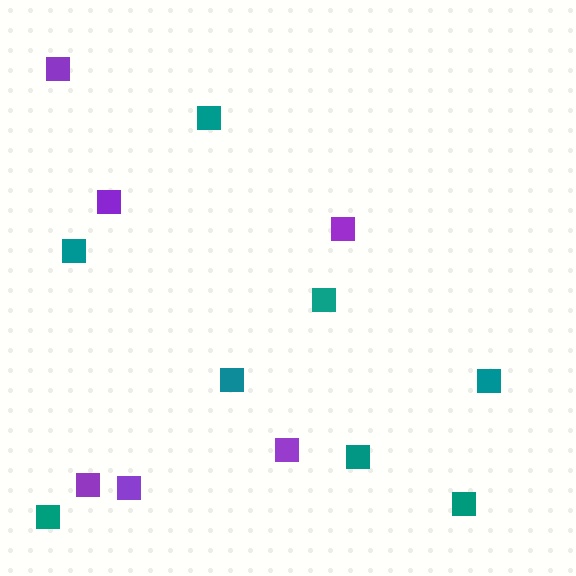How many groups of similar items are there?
There are 2 groups: one group of teal squares (8) and one group of purple squares (6).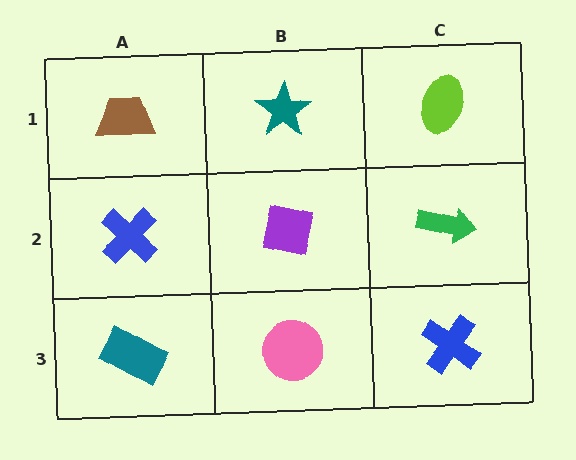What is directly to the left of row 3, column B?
A teal rectangle.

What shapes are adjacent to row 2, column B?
A teal star (row 1, column B), a pink circle (row 3, column B), a blue cross (row 2, column A), a green arrow (row 2, column C).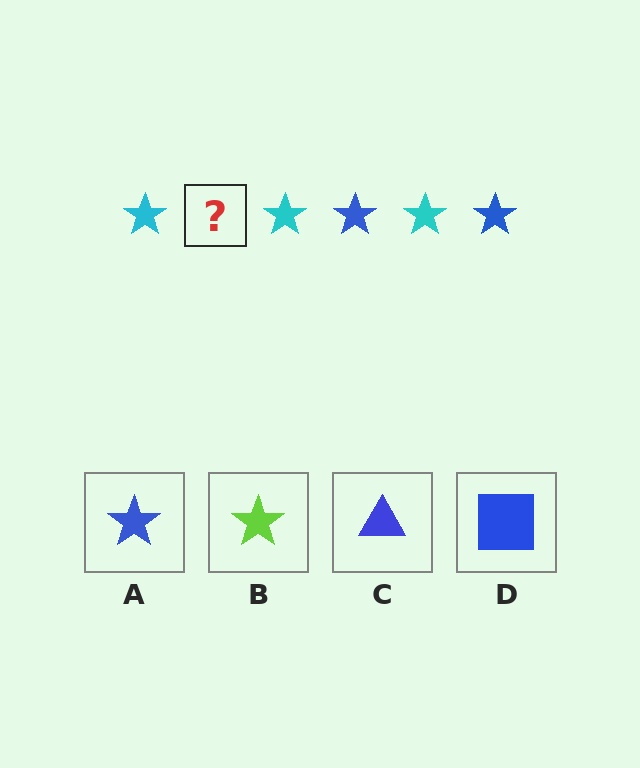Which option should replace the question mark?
Option A.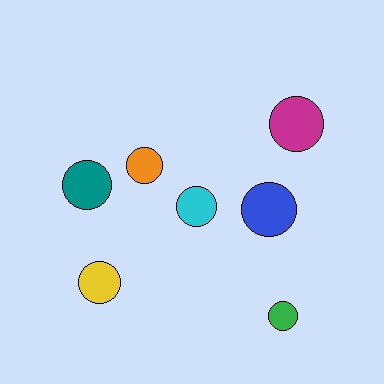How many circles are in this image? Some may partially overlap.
There are 7 circles.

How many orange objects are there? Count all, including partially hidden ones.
There is 1 orange object.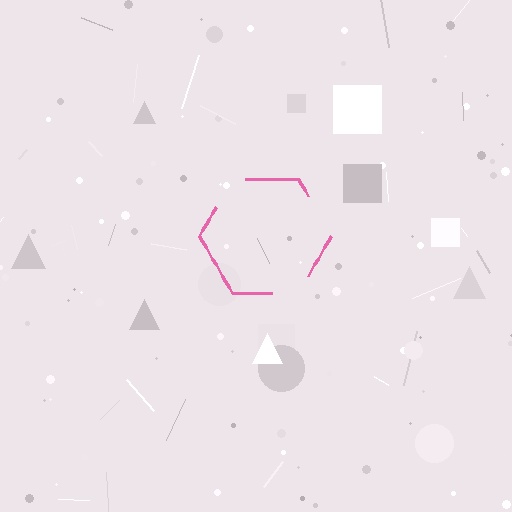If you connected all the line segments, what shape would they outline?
They would outline a hexagon.